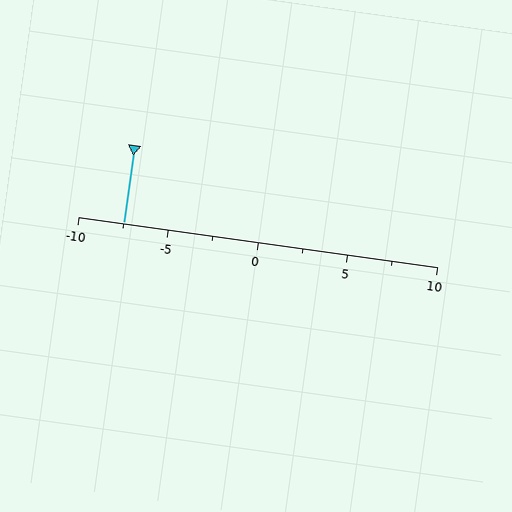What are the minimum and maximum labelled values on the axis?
The axis runs from -10 to 10.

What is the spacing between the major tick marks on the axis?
The major ticks are spaced 5 apart.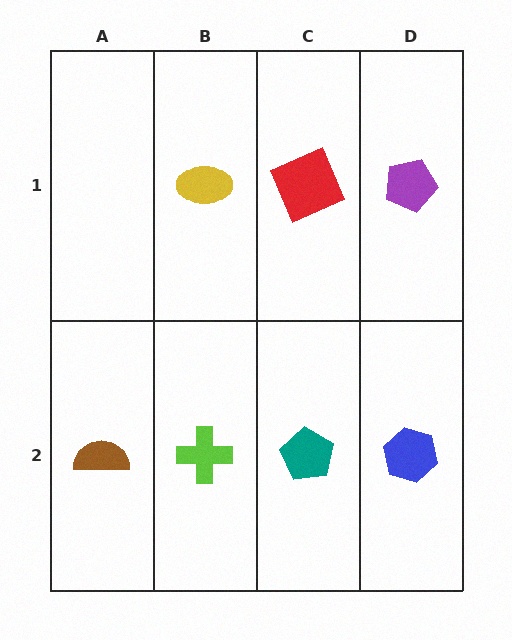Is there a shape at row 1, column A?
No, that cell is empty.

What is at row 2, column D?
A blue hexagon.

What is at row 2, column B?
A lime cross.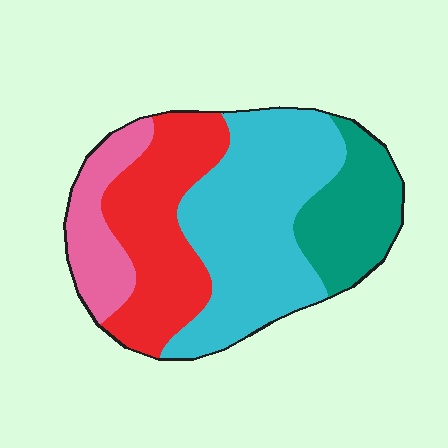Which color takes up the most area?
Cyan, at roughly 40%.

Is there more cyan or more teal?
Cyan.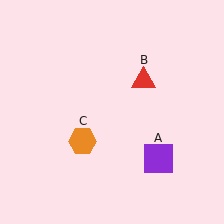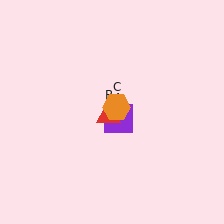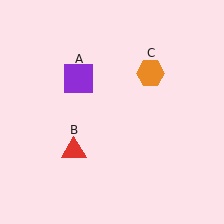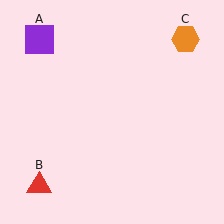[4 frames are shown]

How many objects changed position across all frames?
3 objects changed position: purple square (object A), red triangle (object B), orange hexagon (object C).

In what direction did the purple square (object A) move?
The purple square (object A) moved up and to the left.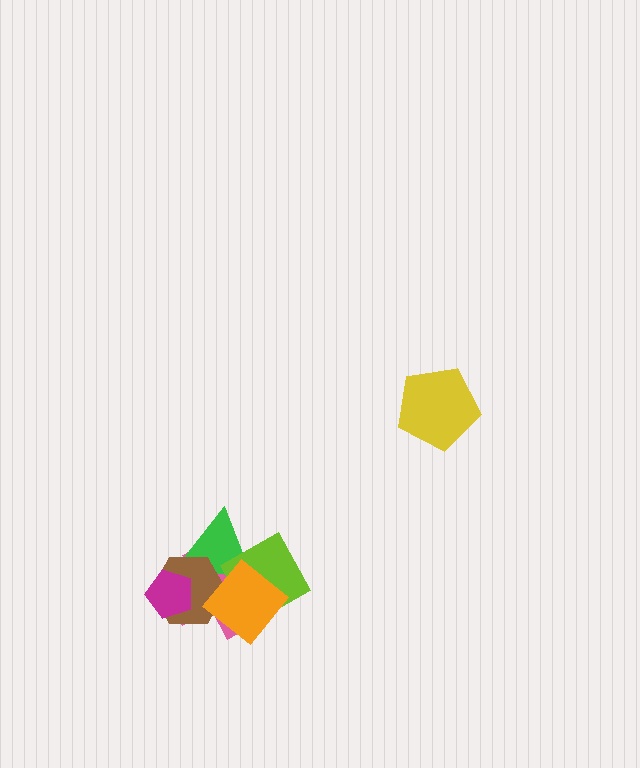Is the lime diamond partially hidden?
Yes, it is partially covered by another shape.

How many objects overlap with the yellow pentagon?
0 objects overlap with the yellow pentagon.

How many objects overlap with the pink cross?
5 objects overlap with the pink cross.